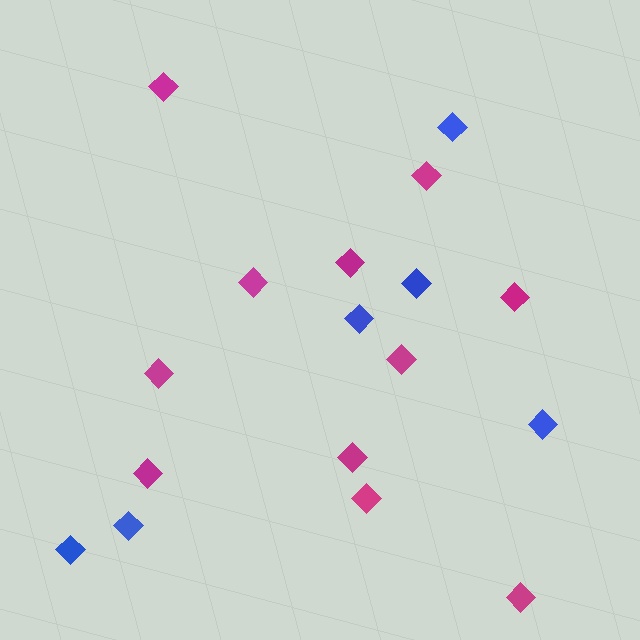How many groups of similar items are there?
There are 2 groups: one group of blue diamonds (6) and one group of magenta diamonds (11).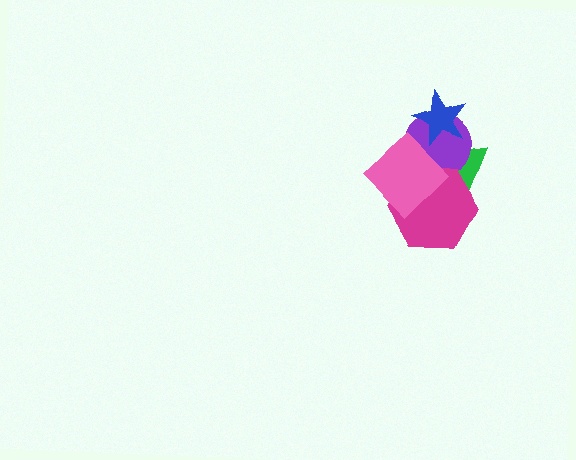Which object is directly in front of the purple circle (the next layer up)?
The magenta hexagon is directly in front of the purple circle.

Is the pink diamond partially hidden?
No, no other shape covers it.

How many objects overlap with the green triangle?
4 objects overlap with the green triangle.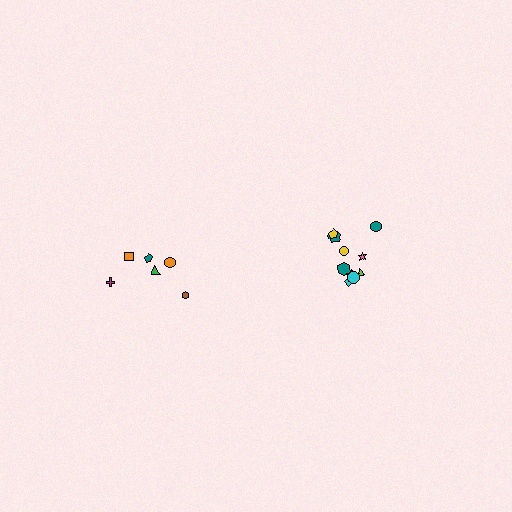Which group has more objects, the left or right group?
The right group.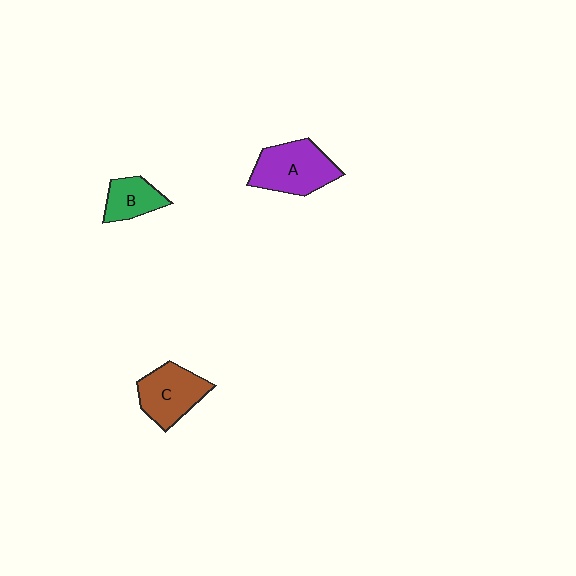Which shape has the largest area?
Shape A (purple).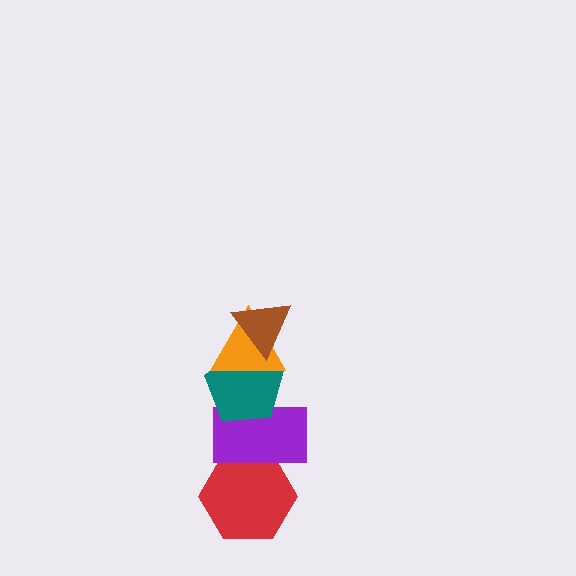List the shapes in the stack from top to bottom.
From top to bottom: the brown triangle, the orange triangle, the teal pentagon, the purple rectangle, the red hexagon.